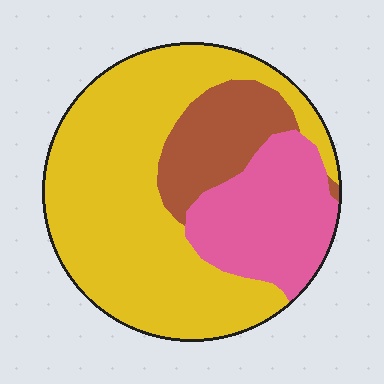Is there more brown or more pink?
Pink.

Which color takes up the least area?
Brown, at roughly 15%.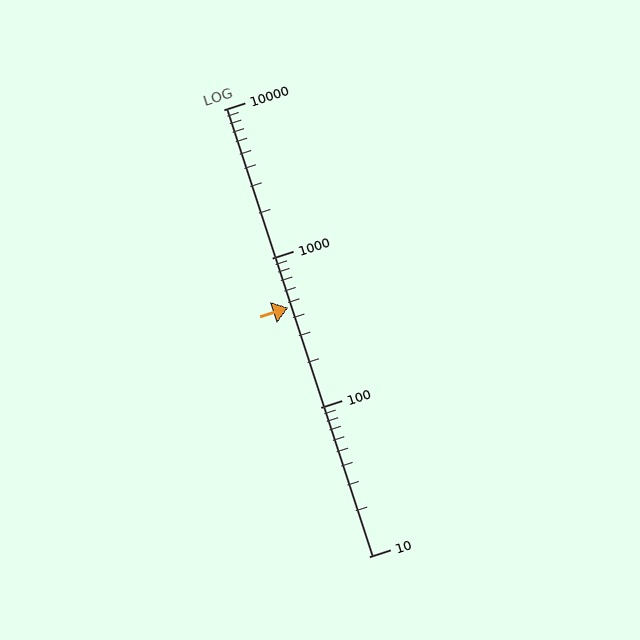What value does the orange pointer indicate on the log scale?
The pointer indicates approximately 470.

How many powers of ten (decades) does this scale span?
The scale spans 3 decades, from 10 to 10000.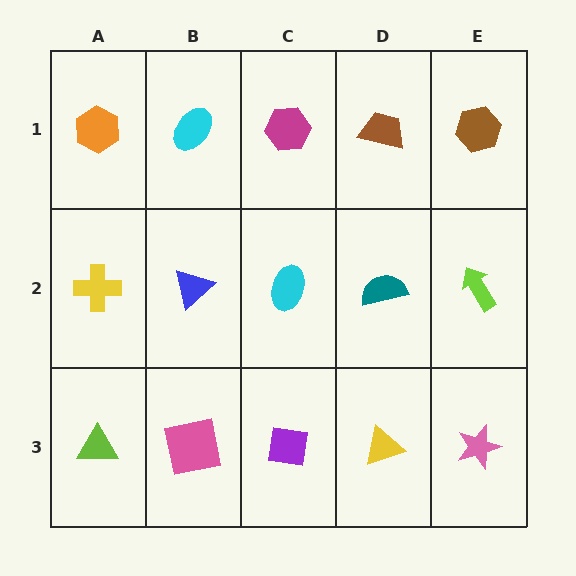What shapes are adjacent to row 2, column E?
A brown hexagon (row 1, column E), a pink star (row 3, column E), a teal semicircle (row 2, column D).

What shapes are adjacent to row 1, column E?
A lime arrow (row 2, column E), a brown trapezoid (row 1, column D).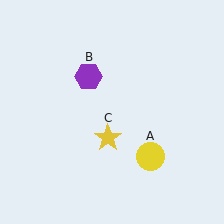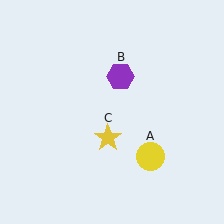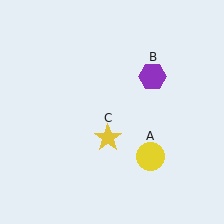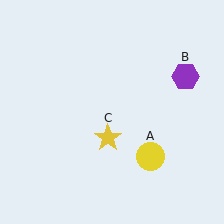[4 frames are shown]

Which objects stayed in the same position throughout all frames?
Yellow circle (object A) and yellow star (object C) remained stationary.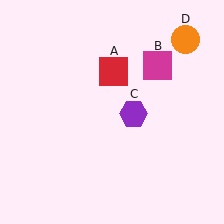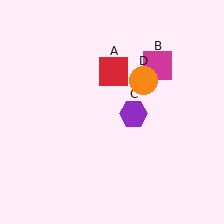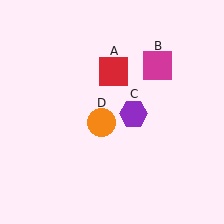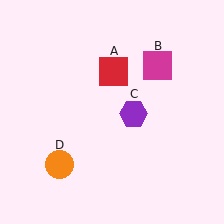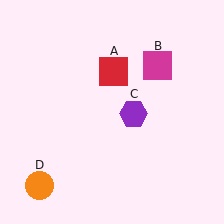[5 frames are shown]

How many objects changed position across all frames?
1 object changed position: orange circle (object D).